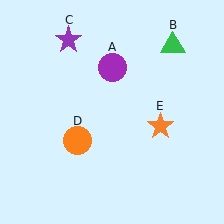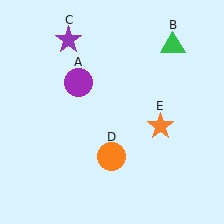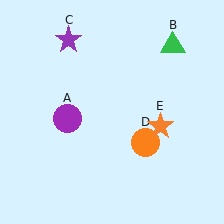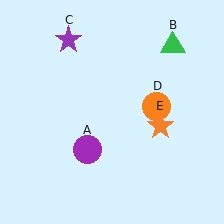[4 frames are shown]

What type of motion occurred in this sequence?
The purple circle (object A), orange circle (object D) rotated counterclockwise around the center of the scene.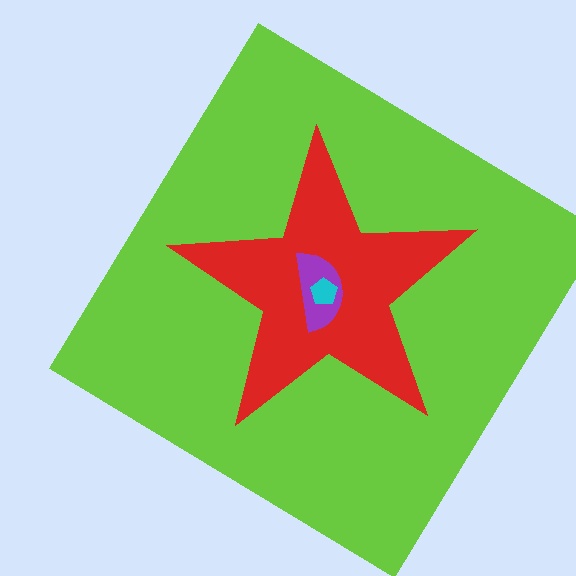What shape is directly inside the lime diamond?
The red star.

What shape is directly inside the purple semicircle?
The cyan pentagon.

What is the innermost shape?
The cyan pentagon.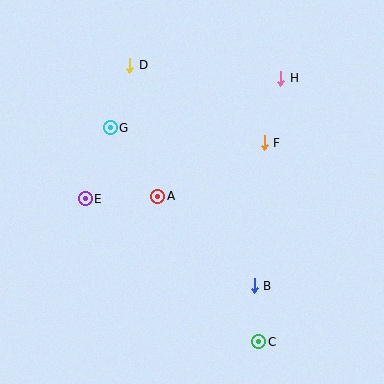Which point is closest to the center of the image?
Point A at (158, 196) is closest to the center.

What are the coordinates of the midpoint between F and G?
The midpoint between F and G is at (187, 135).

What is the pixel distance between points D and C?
The distance between D and C is 305 pixels.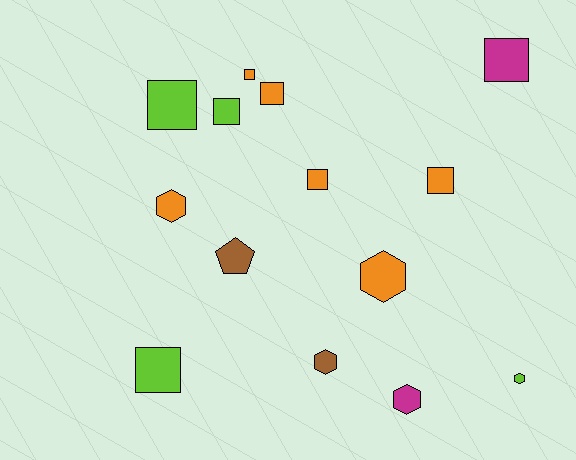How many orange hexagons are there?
There are 2 orange hexagons.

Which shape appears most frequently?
Square, with 8 objects.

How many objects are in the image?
There are 14 objects.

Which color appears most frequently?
Orange, with 6 objects.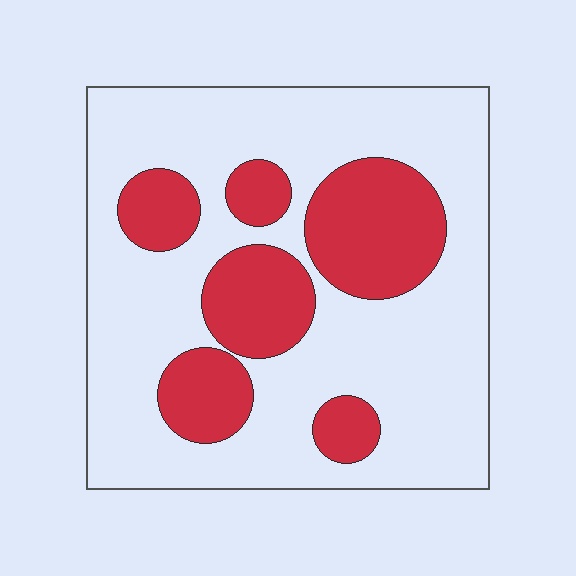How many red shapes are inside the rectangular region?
6.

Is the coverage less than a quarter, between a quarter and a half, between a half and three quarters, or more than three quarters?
Between a quarter and a half.